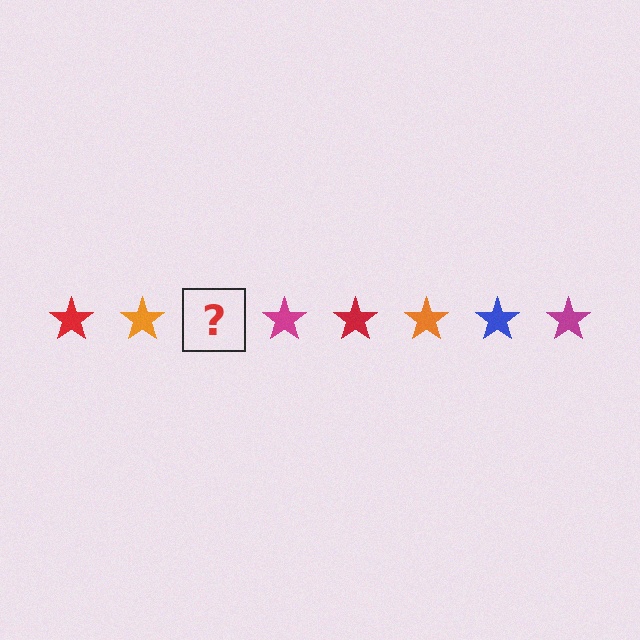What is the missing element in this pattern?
The missing element is a blue star.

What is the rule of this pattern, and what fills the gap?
The rule is that the pattern cycles through red, orange, blue, magenta stars. The gap should be filled with a blue star.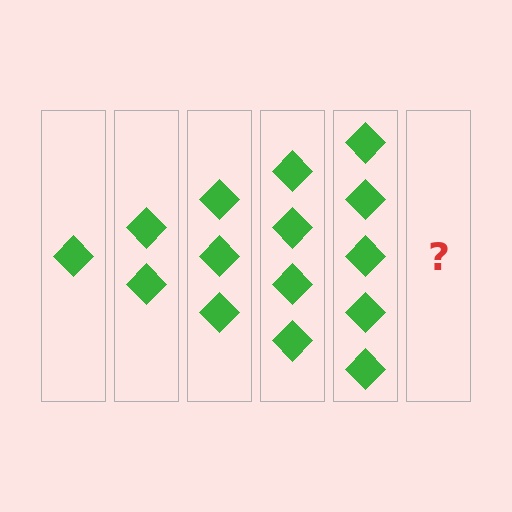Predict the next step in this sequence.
The next step is 6 diamonds.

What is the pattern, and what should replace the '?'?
The pattern is that each step adds one more diamond. The '?' should be 6 diamonds.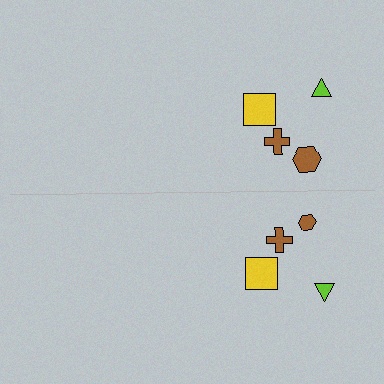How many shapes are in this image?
There are 8 shapes in this image.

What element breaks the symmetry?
The brown hexagon on the bottom side has a different size than its mirror counterpart.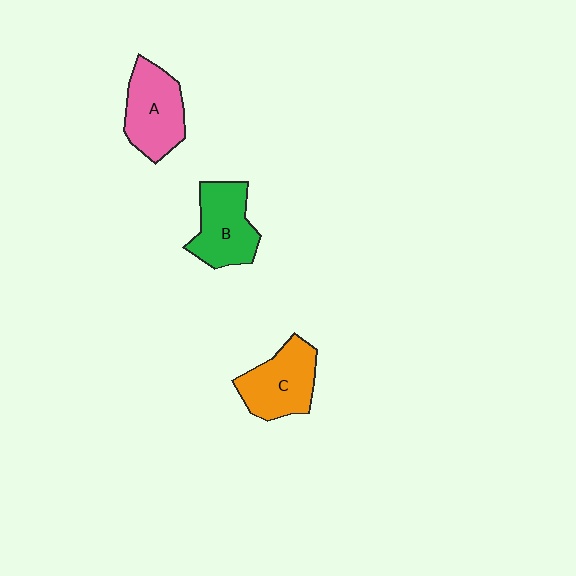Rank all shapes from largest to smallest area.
From largest to smallest: A (pink), C (orange), B (green).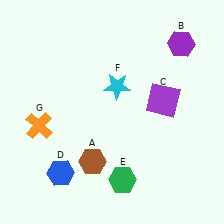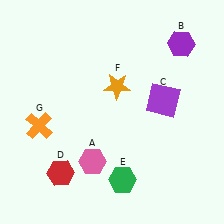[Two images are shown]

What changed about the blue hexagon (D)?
In Image 1, D is blue. In Image 2, it changed to red.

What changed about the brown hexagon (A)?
In Image 1, A is brown. In Image 2, it changed to pink.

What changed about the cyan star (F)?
In Image 1, F is cyan. In Image 2, it changed to orange.